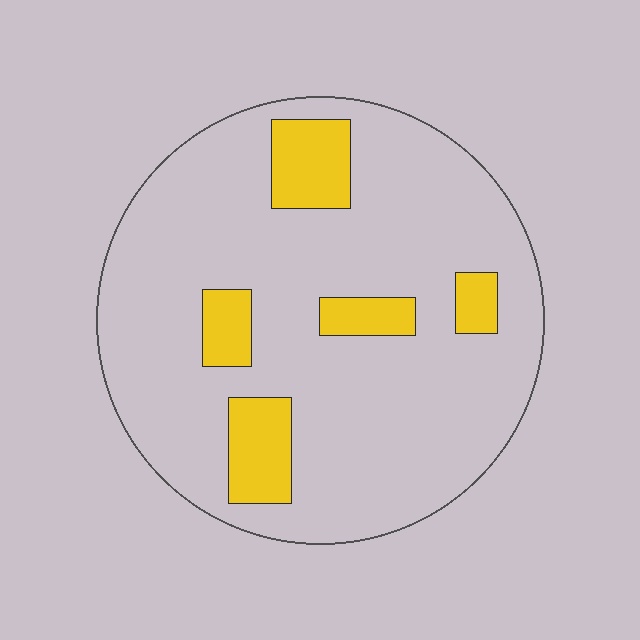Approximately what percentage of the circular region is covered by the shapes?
Approximately 15%.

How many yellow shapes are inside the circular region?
5.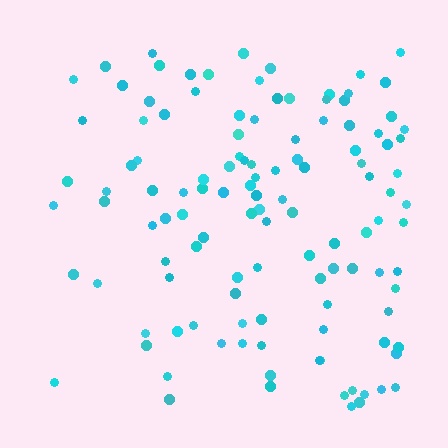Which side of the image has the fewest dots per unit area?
The left.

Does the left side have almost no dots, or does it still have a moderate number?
Still a moderate number, just noticeably fewer than the right.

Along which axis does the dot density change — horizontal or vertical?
Horizontal.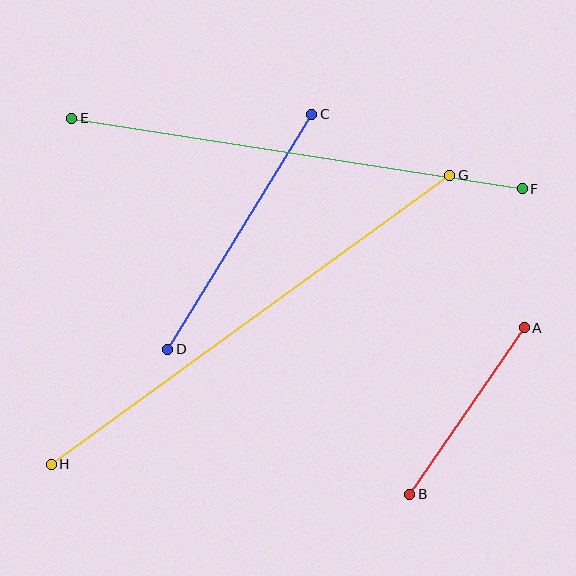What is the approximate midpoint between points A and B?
The midpoint is at approximately (467, 411) pixels.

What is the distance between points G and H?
The distance is approximately 492 pixels.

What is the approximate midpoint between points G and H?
The midpoint is at approximately (250, 320) pixels.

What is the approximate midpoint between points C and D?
The midpoint is at approximately (240, 232) pixels.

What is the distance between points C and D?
The distance is approximately 275 pixels.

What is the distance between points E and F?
The distance is approximately 456 pixels.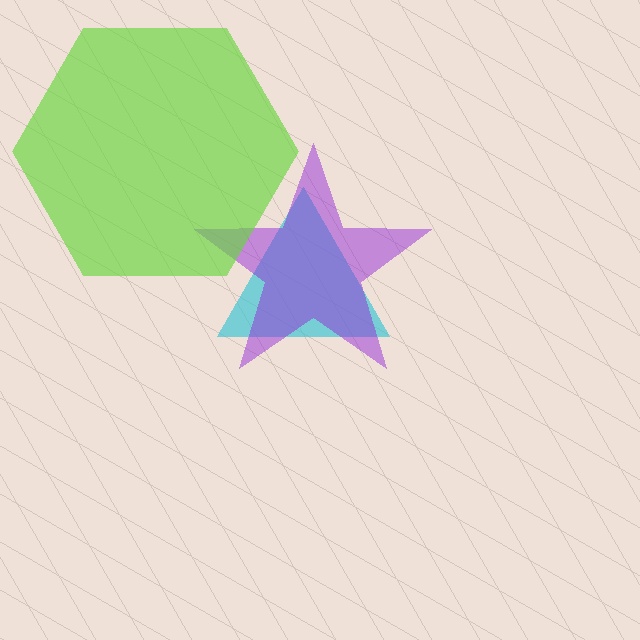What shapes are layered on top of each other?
The layered shapes are: a cyan triangle, a purple star, a lime hexagon.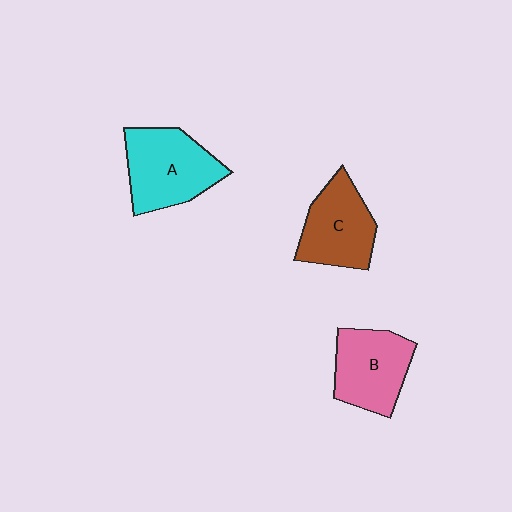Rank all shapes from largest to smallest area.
From largest to smallest: A (cyan), B (pink), C (brown).